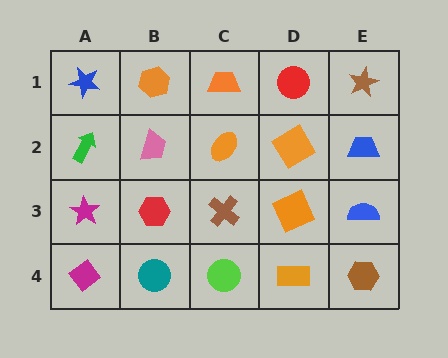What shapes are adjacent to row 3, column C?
An orange ellipse (row 2, column C), a lime circle (row 4, column C), a red hexagon (row 3, column B), an orange square (row 3, column D).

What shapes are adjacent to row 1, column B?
A pink trapezoid (row 2, column B), a blue star (row 1, column A), an orange trapezoid (row 1, column C).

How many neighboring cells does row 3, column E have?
3.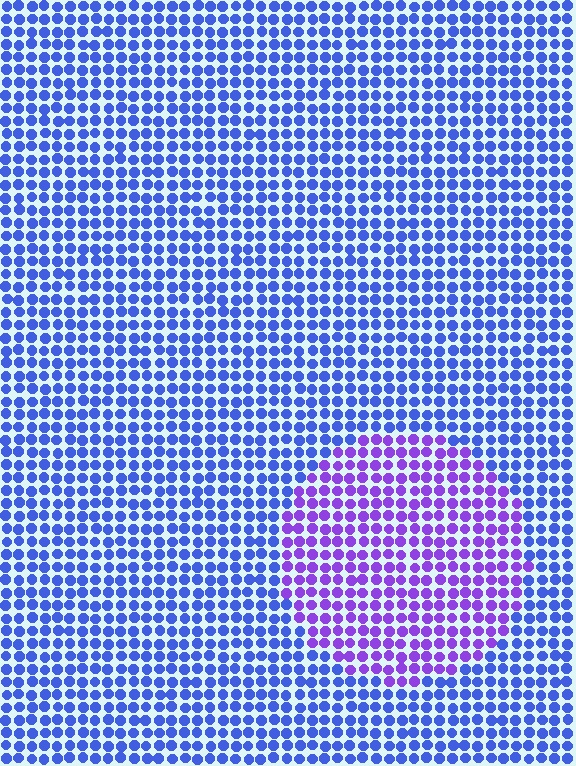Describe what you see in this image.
The image is filled with small blue elements in a uniform arrangement. A circle-shaped region is visible where the elements are tinted to a slightly different hue, forming a subtle color boundary.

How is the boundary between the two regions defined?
The boundary is defined purely by a slight shift in hue (about 41 degrees). Spacing, size, and orientation are identical on both sides.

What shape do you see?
I see a circle.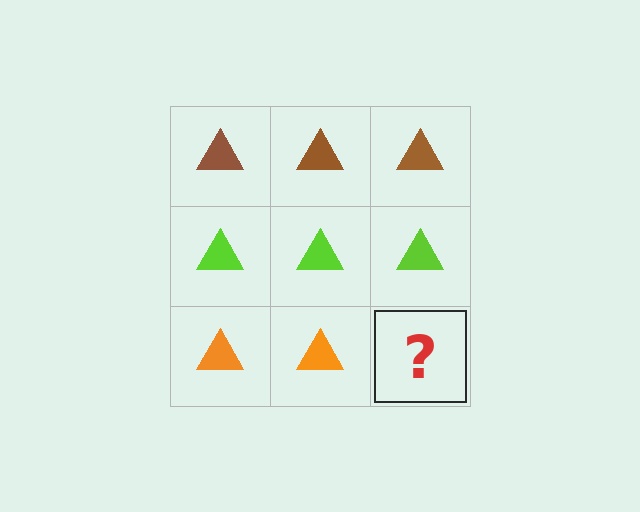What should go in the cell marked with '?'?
The missing cell should contain an orange triangle.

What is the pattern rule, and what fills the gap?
The rule is that each row has a consistent color. The gap should be filled with an orange triangle.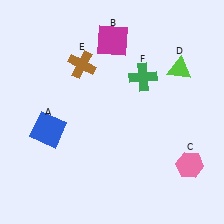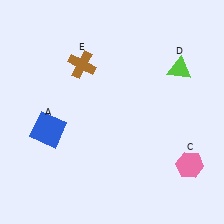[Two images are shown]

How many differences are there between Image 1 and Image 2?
There are 2 differences between the two images.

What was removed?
The magenta square (B), the green cross (F) were removed in Image 2.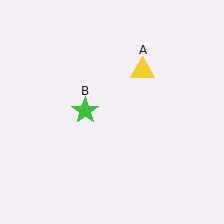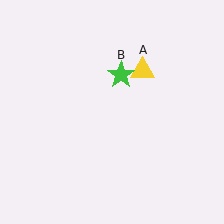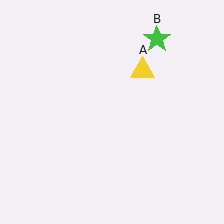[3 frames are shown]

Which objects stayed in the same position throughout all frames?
Yellow triangle (object A) remained stationary.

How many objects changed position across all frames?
1 object changed position: green star (object B).